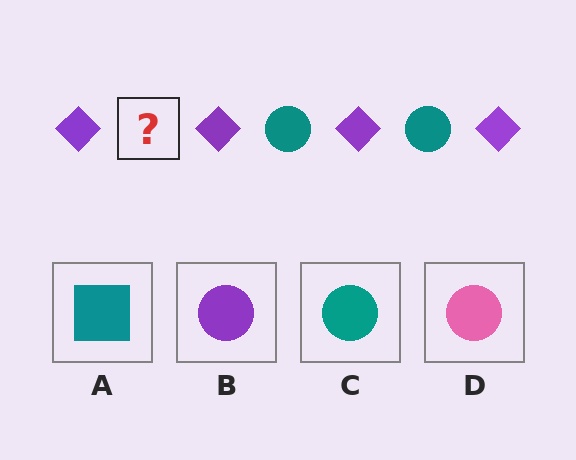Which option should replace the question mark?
Option C.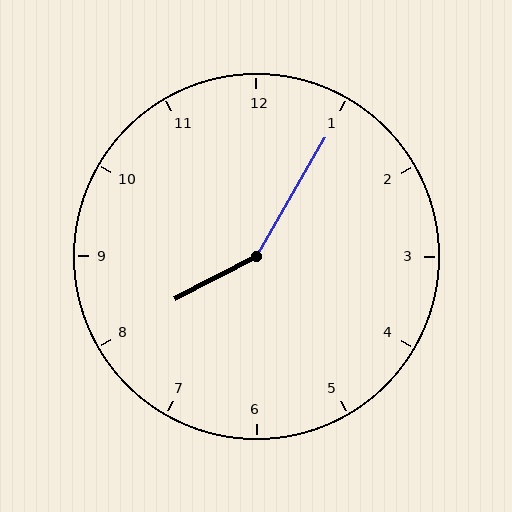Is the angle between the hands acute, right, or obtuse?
It is obtuse.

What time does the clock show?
8:05.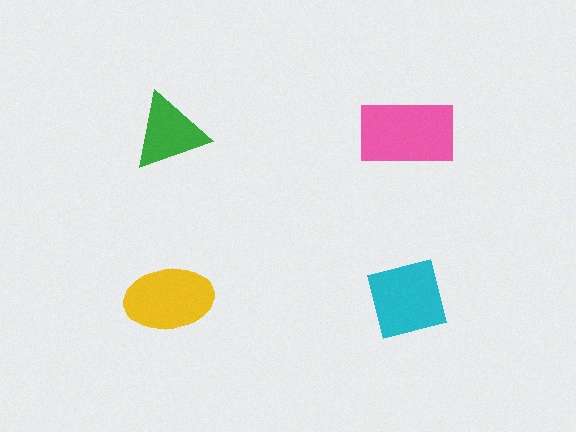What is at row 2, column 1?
A yellow ellipse.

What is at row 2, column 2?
A cyan square.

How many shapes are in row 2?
2 shapes.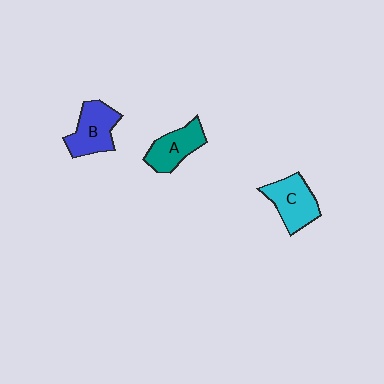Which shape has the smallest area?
Shape A (teal).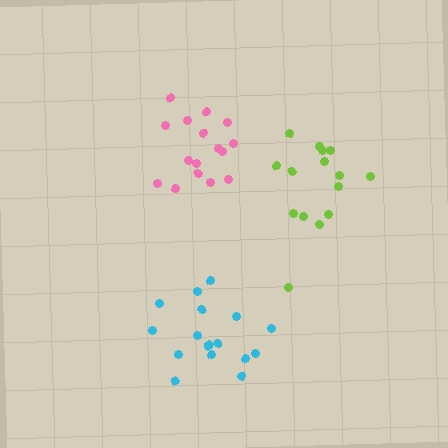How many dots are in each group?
Group 1: 15 dots, Group 2: 17 dots, Group 3: 16 dots (48 total).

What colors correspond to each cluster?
The clusters are colored: lime, cyan, pink.